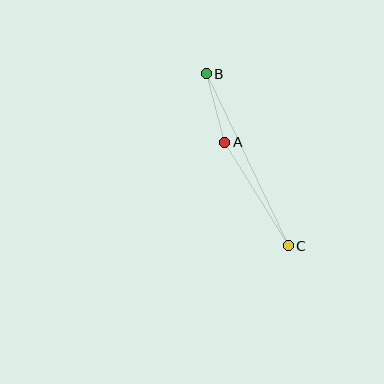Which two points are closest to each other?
Points A and B are closest to each other.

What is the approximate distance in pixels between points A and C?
The distance between A and C is approximately 121 pixels.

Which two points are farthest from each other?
Points B and C are farthest from each other.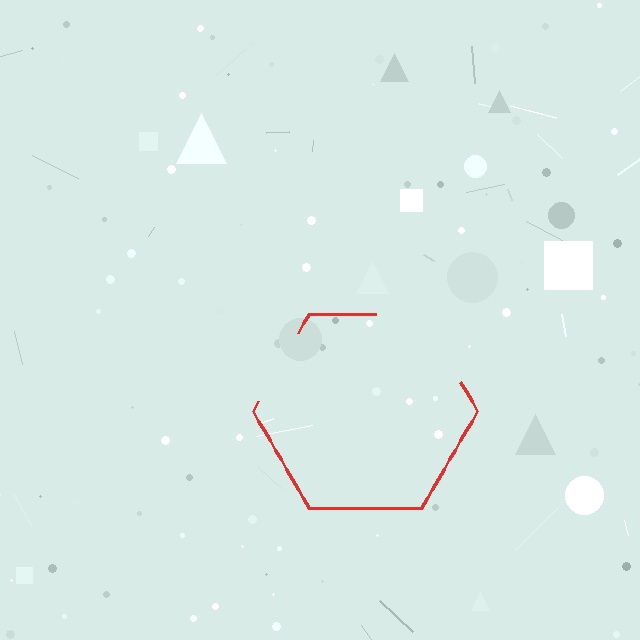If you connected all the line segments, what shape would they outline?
They would outline a hexagon.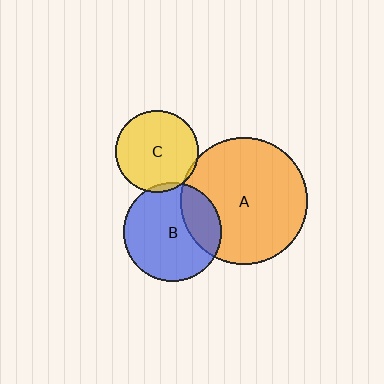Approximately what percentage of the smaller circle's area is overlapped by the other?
Approximately 5%.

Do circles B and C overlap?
Yes.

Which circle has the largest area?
Circle A (orange).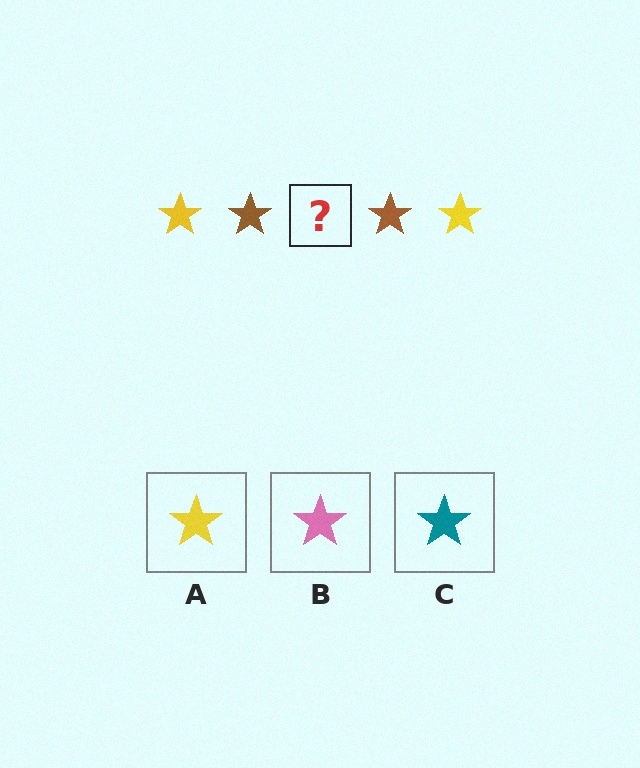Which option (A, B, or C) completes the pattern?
A.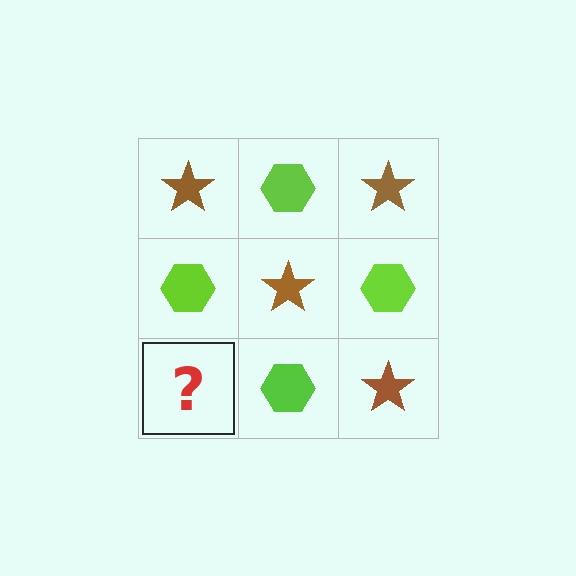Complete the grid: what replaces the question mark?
The question mark should be replaced with a brown star.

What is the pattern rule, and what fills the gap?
The rule is that it alternates brown star and lime hexagon in a checkerboard pattern. The gap should be filled with a brown star.